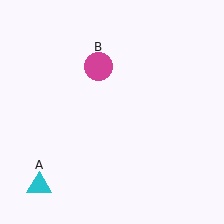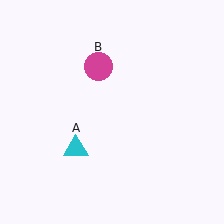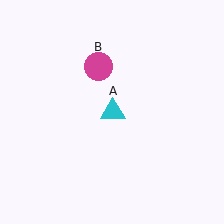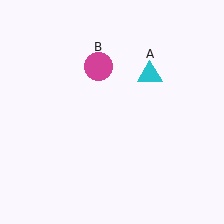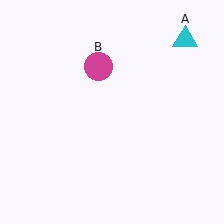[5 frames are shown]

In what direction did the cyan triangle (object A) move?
The cyan triangle (object A) moved up and to the right.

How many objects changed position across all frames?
1 object changed position: cyan triangle (object A).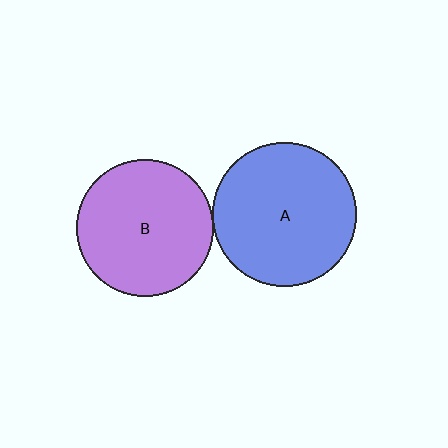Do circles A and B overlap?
Yes.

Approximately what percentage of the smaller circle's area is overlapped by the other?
Approximately 5%.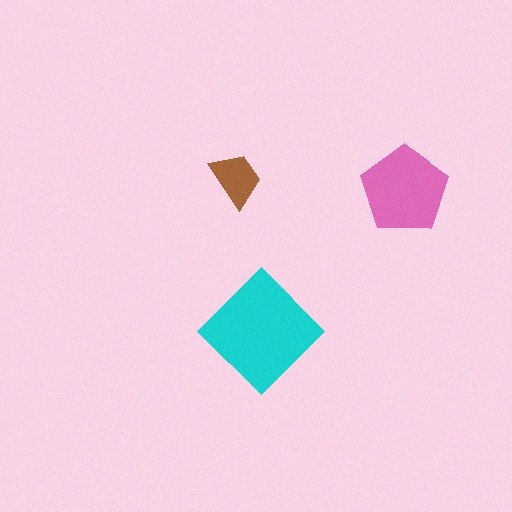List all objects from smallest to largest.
The brown trapezoid, the pink pentagon, the cyan diamond.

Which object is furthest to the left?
The brown trapezoid is leftmost.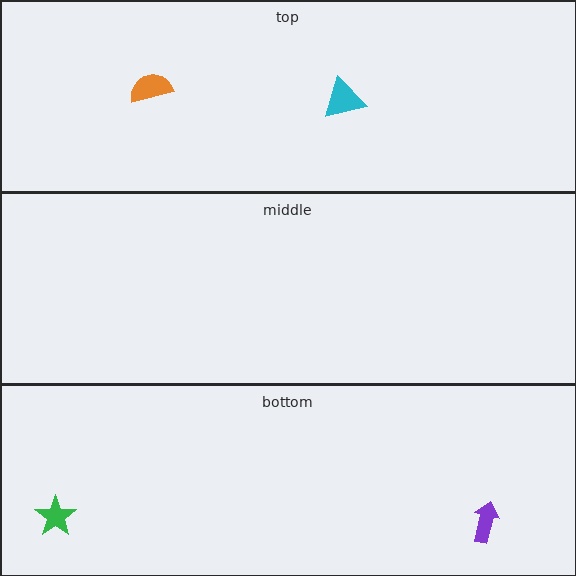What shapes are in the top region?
The cyan triangle, the orange semicircle.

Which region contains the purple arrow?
The bottom region.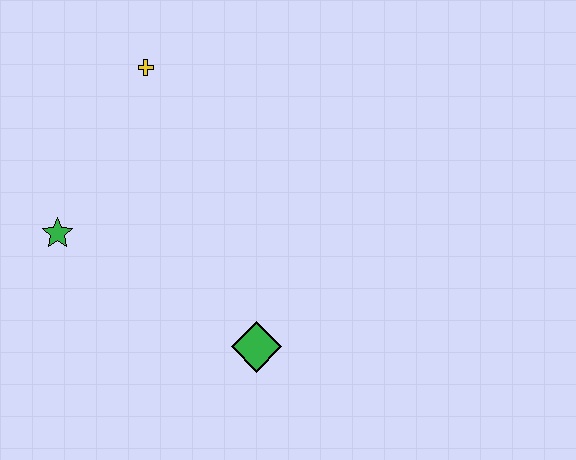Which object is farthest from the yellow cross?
The green diamond is farthest from the yellow cross.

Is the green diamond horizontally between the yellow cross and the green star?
No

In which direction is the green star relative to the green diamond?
The green star is to the left of the green diamond.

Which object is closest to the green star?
The yellow cross is closest to the green star.